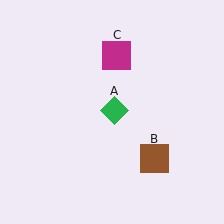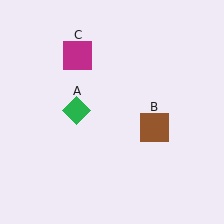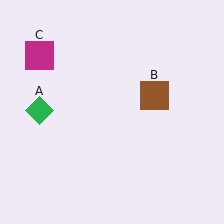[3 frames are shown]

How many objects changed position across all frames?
3 objects changed position: green diamond (object A), brown square (object B), magenta square (object C).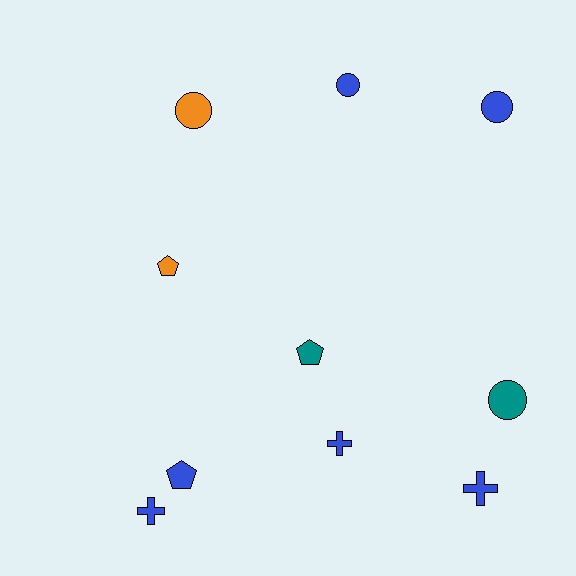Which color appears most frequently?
Blue, with 6 objects.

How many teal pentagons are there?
There is 1 teal pentagon.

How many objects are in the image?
There are 10 objects.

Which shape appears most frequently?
Circle, with 4 objects.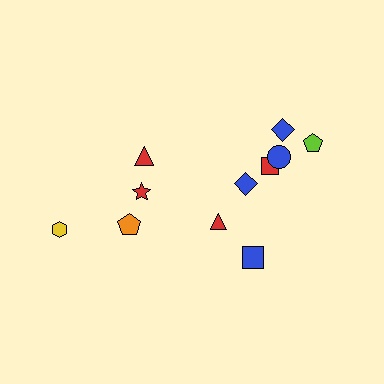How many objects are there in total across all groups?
There are 11 objects.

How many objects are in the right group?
There are 7 objects.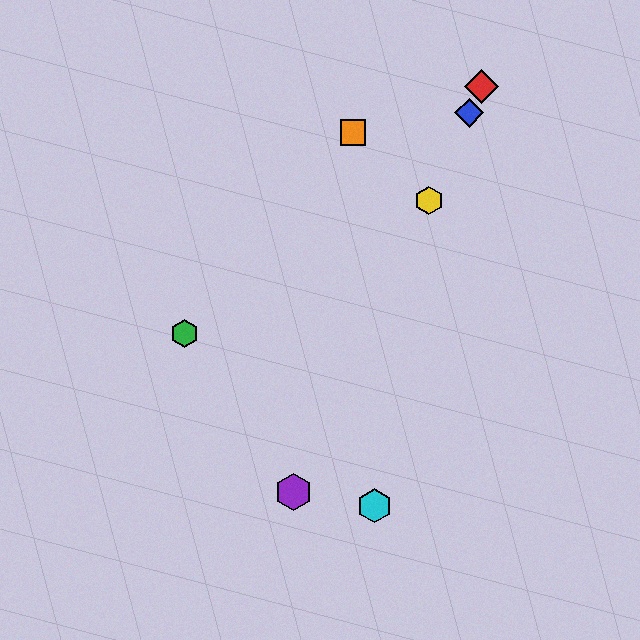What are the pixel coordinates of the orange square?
The orange square is at (353, 133).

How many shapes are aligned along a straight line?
4 shapes (the red diamond, the blue diamond, the yellow hexagon, the purple hexagon) are aligned along a straight line.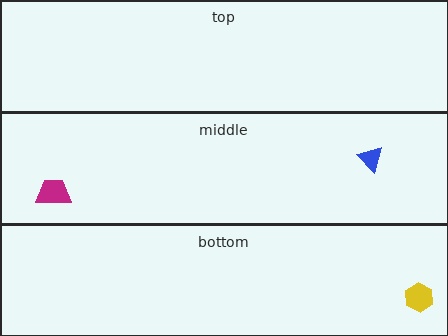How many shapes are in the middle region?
2.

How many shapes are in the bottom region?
1.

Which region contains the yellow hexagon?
The bottom region.